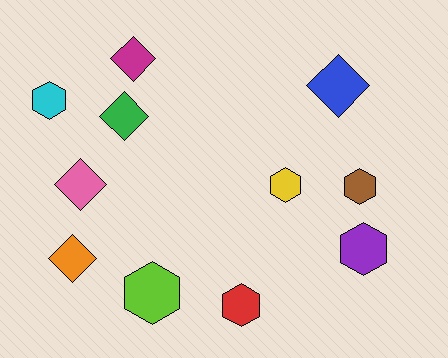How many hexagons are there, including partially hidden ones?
There are 6 hexagons.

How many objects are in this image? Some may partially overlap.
There are 11 objects.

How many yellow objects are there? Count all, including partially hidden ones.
There is 1 yellow object.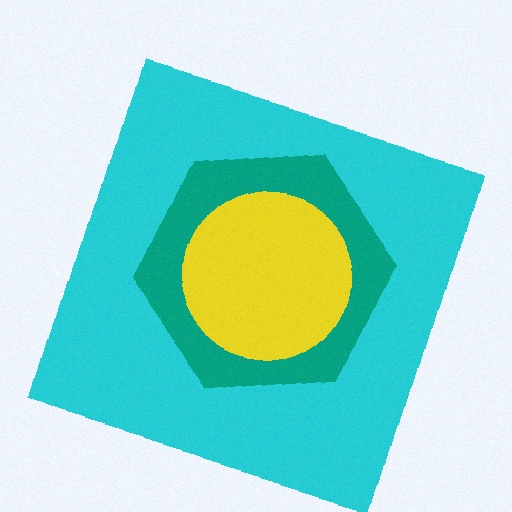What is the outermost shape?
The cyan square.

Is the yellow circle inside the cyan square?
Yes.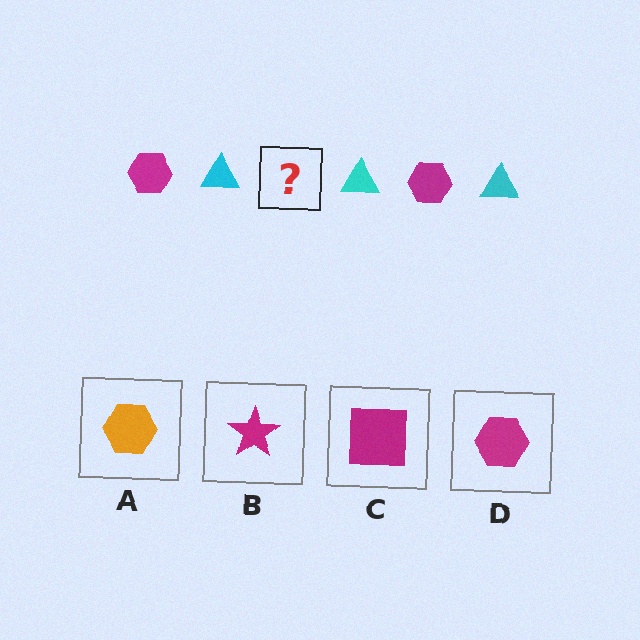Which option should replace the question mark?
Option D.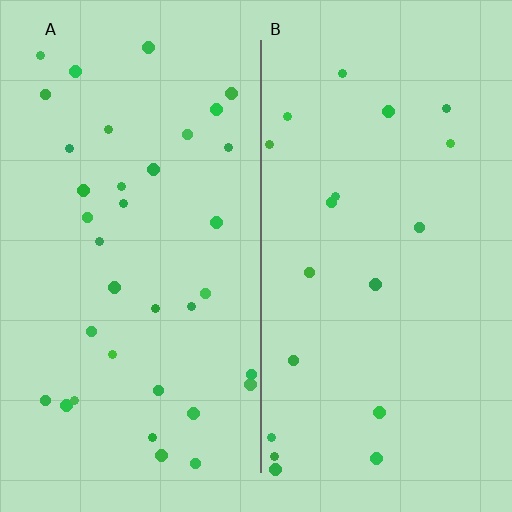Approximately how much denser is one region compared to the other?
Approximately 1.9× — region A over region B.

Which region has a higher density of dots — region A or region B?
A (the left).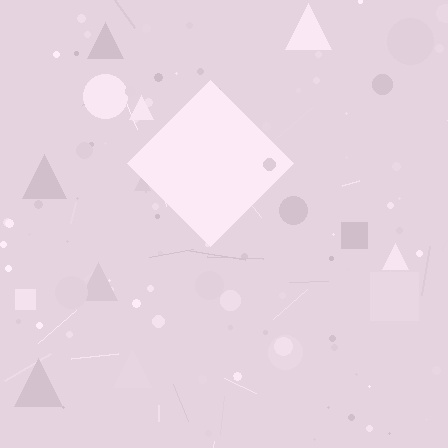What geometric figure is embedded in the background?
A diamond is embedded in the background.